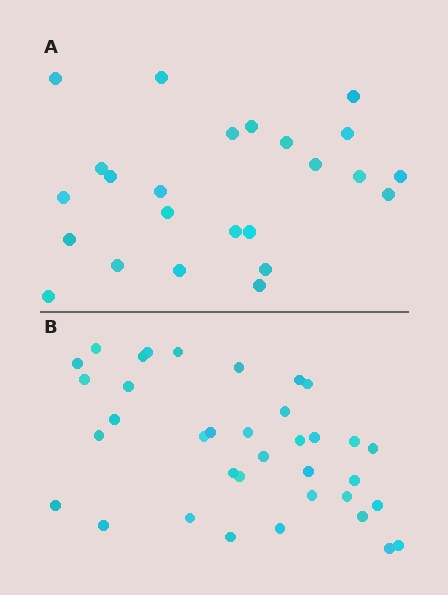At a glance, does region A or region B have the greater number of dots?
Region B (the bottom region) has more dots.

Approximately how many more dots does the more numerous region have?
Region B has roughly 12 or so more dots than region A.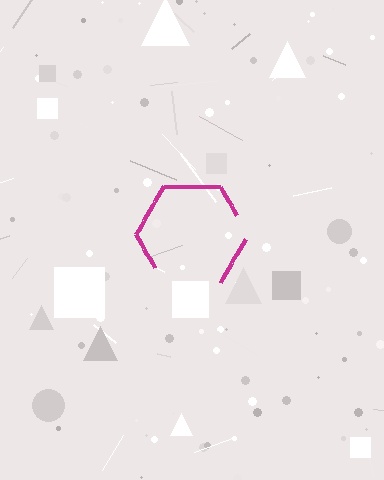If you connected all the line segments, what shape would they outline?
They would outline a hexagon.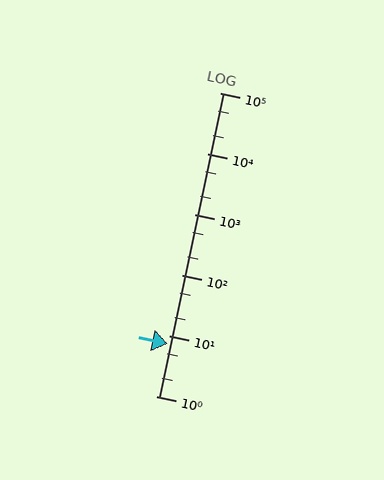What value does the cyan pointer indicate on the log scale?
The pointer indicates approximately 7.2.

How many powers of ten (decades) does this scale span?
The scale spans 5 decades, from 1 to 100000.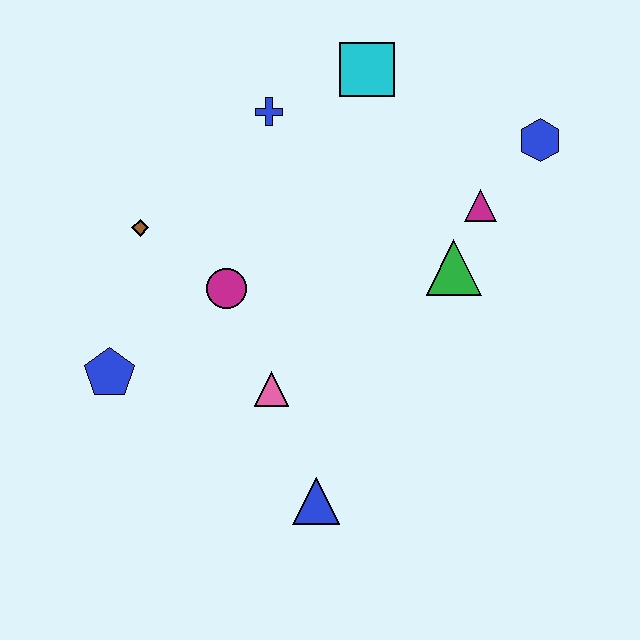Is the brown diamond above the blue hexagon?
No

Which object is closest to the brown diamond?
The magenta circle is closest to the brown diamond.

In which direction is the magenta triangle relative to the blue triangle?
The magenta triangle is above the blue triangle.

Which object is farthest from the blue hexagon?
The blue pentagon is farthest from the blue hexagon.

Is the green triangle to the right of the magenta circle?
Yes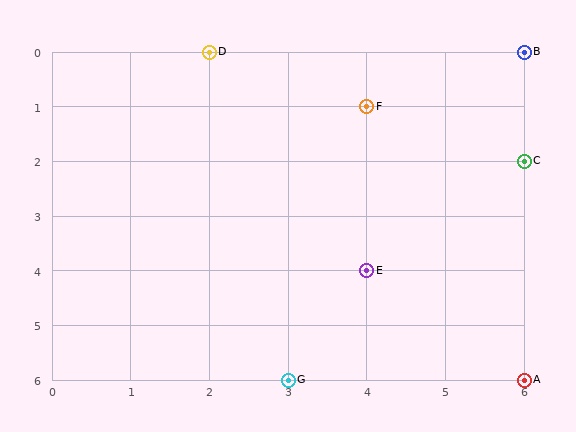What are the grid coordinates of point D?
Point D is at grid coordinates (2, 0).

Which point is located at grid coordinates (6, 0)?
Point B is at (6, 0).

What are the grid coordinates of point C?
Point C is at grid coordinates (6, 2).